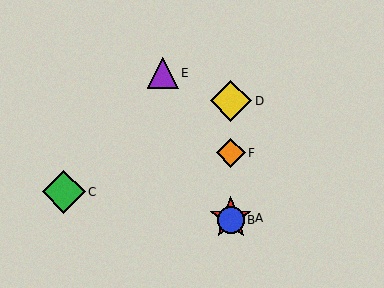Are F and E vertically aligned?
No, F is at x≈231 and E is at x≈163.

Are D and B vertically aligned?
Yes, both are at x≈231.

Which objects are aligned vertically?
Objects A, B, D, F are aligned vertically.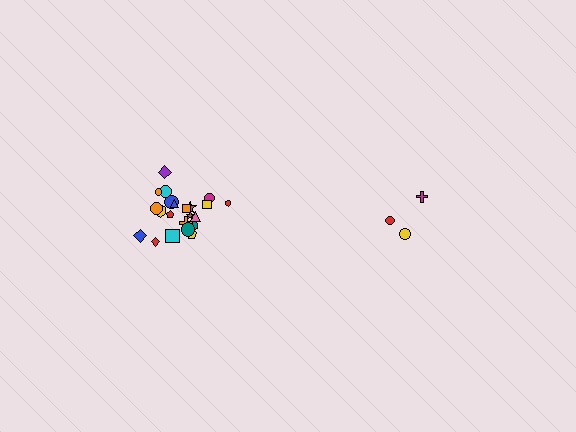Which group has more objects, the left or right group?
The left group.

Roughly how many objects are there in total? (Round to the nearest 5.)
Roughly 25 objects in total.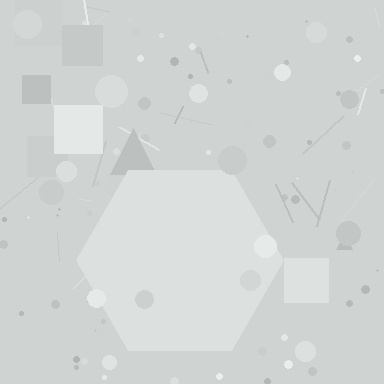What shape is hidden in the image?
A hexagon is hidden in the image.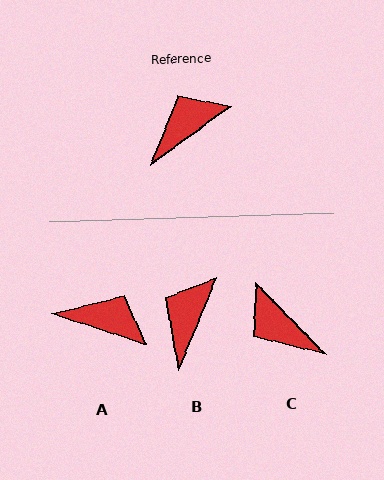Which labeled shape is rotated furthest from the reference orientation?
C, about 98 degrees away.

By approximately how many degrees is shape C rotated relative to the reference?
Approximately 98 degrees counter-clockwise.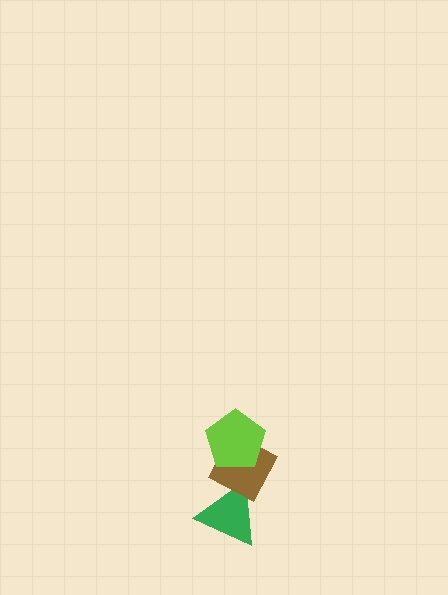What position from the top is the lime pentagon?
The lime pentagon is 1st from the top.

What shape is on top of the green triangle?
The brown diamond is on top of the green triangle.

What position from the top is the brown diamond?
The brown diamond is 2nd from the top.